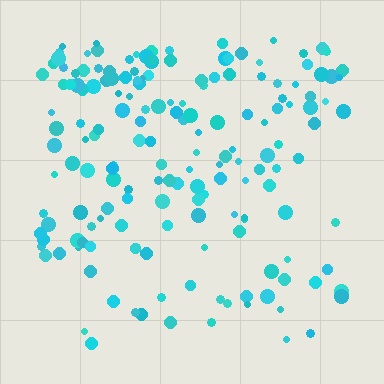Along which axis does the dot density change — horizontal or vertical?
Vertical.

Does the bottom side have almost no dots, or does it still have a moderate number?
Still a moderate number, just noticeably fewer than the top.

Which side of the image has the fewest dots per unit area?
The bottom.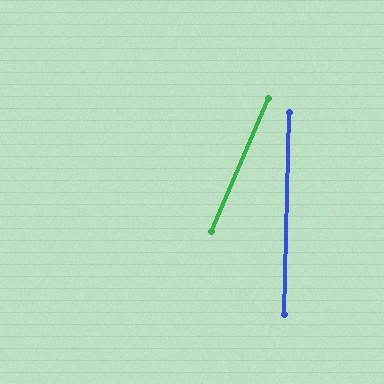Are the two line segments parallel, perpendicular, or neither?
Neither parallel nor perpendicular — they differ by about 21°.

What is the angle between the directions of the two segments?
Approximately 21 degrees.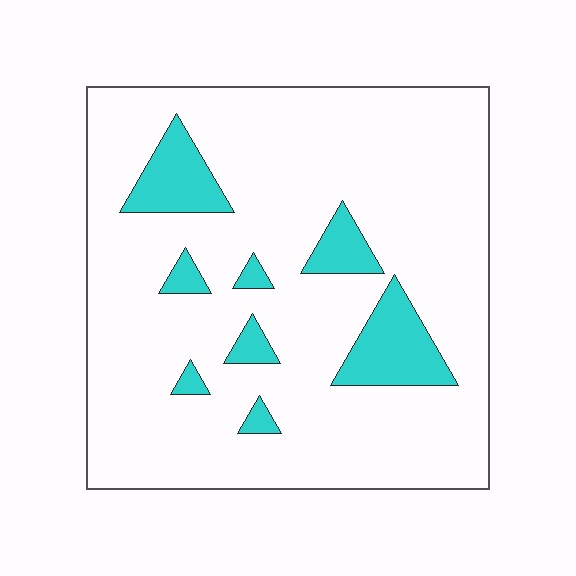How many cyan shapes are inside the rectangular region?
8.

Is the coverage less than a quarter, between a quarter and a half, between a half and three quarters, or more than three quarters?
Less than a quarter.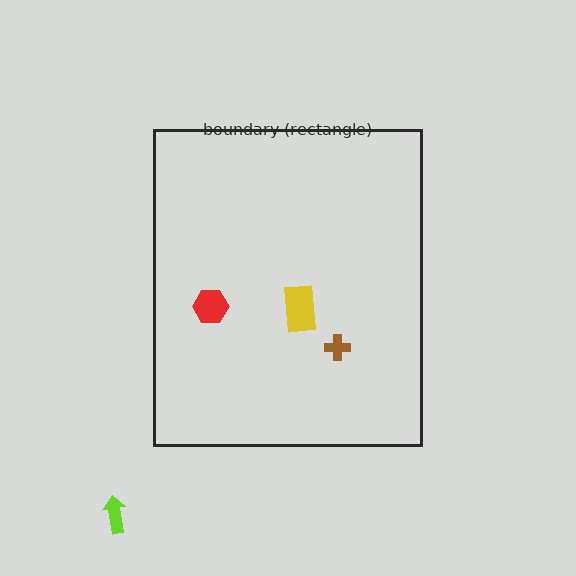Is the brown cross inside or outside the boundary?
Inside.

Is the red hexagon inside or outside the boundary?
Inside.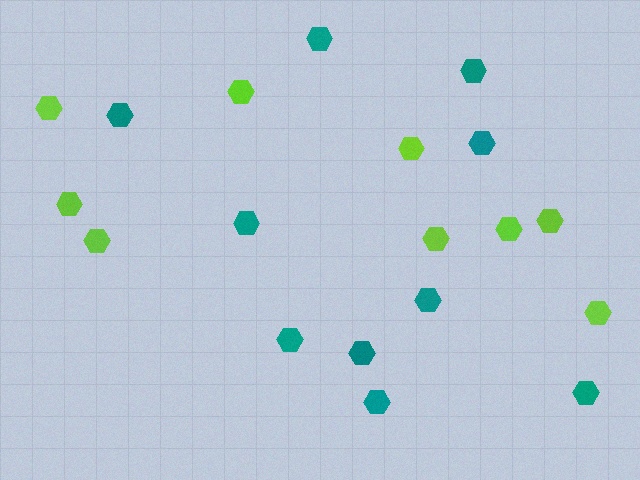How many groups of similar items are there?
There are 2 groups: one group of lime hexagons (9) and one group of teal hexagons (10).